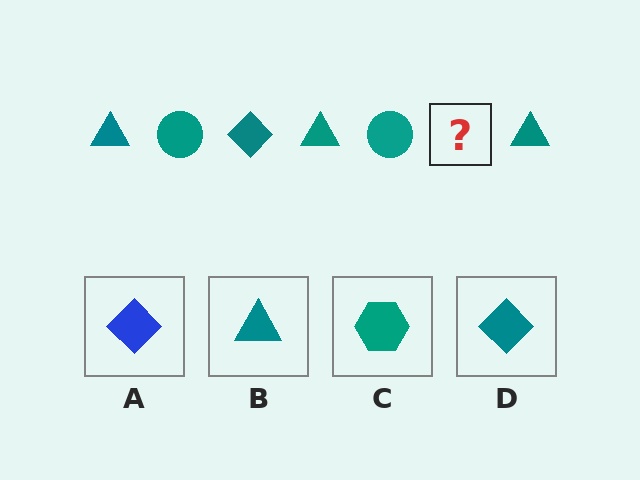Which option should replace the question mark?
Option D.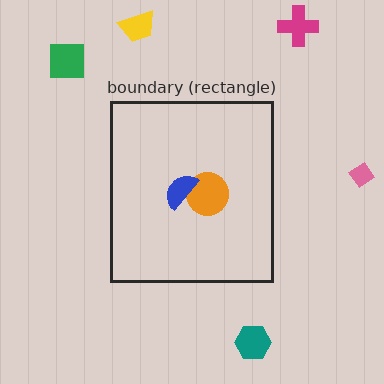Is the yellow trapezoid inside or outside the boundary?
Outside.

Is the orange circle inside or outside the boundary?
Inside.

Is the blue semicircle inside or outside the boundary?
Inside.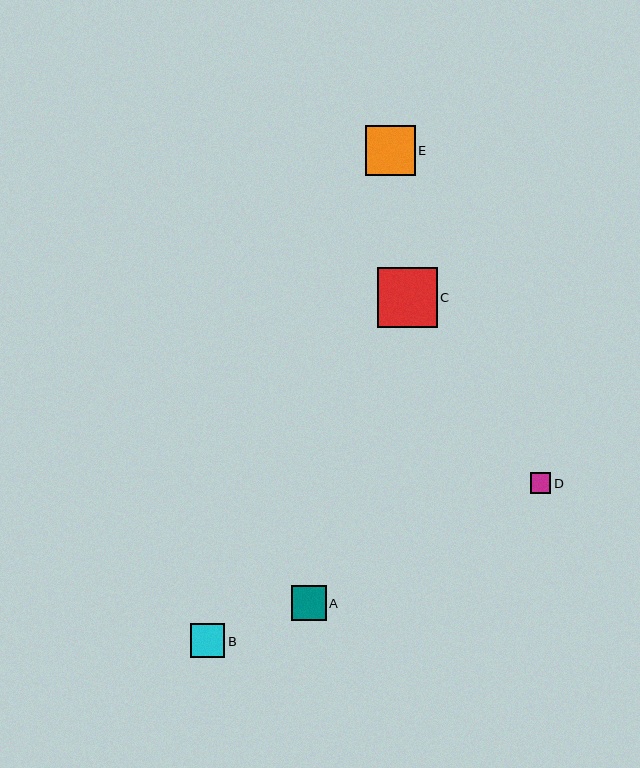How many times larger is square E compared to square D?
Square E is approximately 2.4 times the size of square D.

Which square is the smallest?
Square D is the smallest with a size of approximately 21 pixels.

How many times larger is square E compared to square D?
Square E is approximately 2.4 times the size of square D.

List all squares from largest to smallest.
From largest to smallest: C, E, A, B, D.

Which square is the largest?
Square C is the largest with a size of approximately 60 pixels.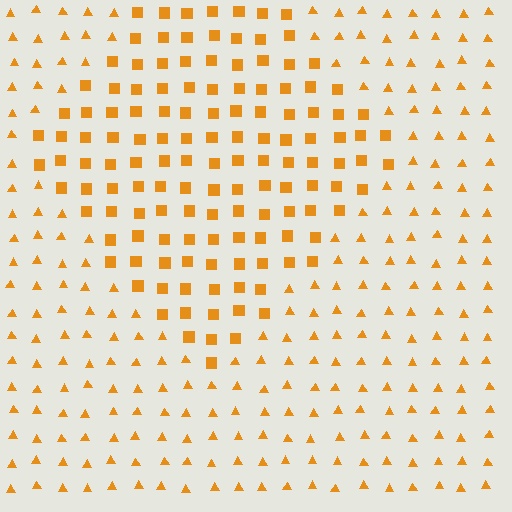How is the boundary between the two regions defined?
The boundary is defined by a change in element shape: squares inside vs. triangles outside. All elements share the same color and spacing.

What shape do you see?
I see a diamond.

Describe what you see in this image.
The image is filled with small orange elements arranged in a uniform grid. A diamond-shaped region contains squares, while the surrounding area contains triangles. The boundary is defined purely by the change in element shape.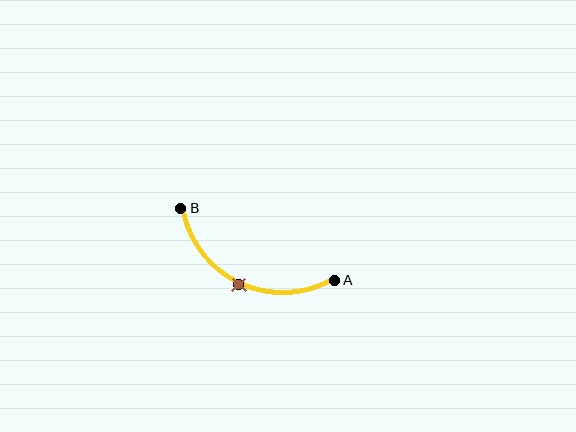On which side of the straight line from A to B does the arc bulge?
The arc bulges below the straight line connecting A and B.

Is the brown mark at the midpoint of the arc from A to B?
Yes. The brown mark lies on the arc at equal arc-length from both A and B — it is the arc midpoint.